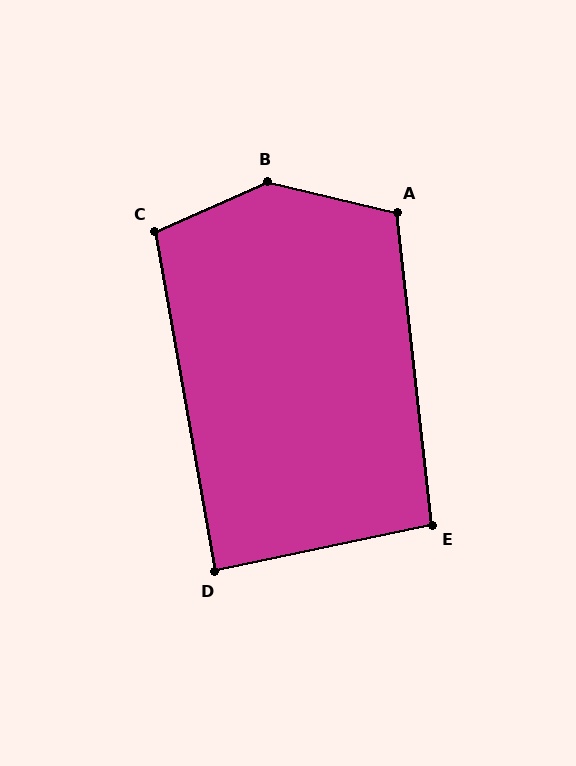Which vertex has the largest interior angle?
B, at approximately 143 degrees.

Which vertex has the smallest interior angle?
D, at approximately 88 degrees.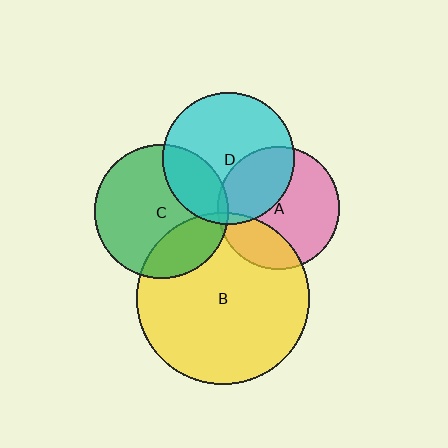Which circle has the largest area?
Circle B (yellow).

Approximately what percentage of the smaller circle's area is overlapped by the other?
Approximately 25%.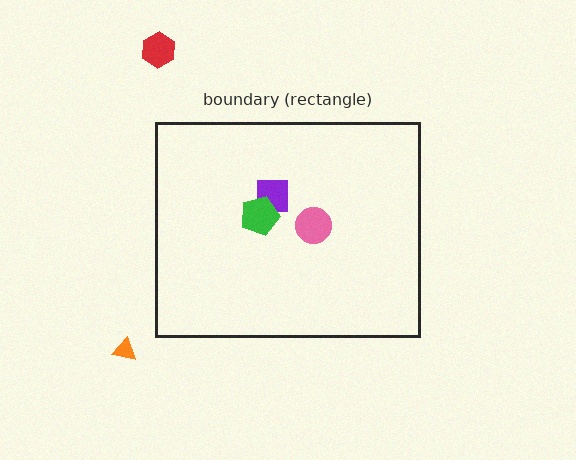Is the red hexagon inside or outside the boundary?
Outside.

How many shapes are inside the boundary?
3 inside, 2 outside.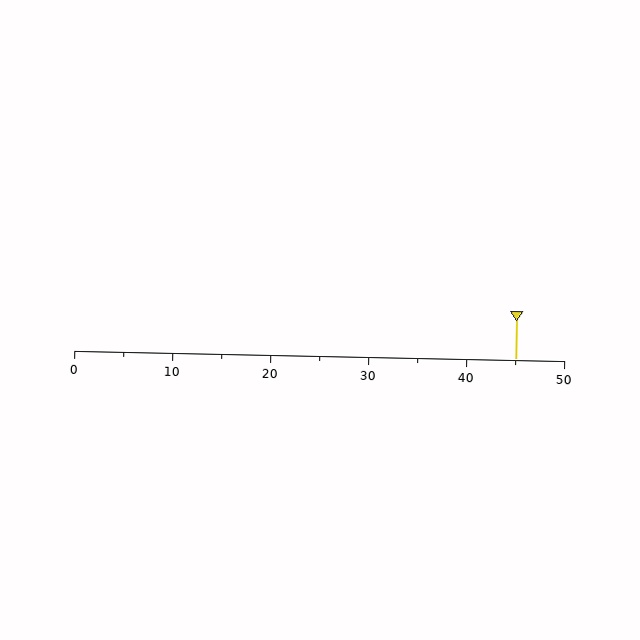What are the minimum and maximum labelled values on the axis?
The axis runs from 0 to 50.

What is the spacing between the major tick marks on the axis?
The major ticks are spaced 10 apart.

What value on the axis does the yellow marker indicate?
The marker indicates approximately 45.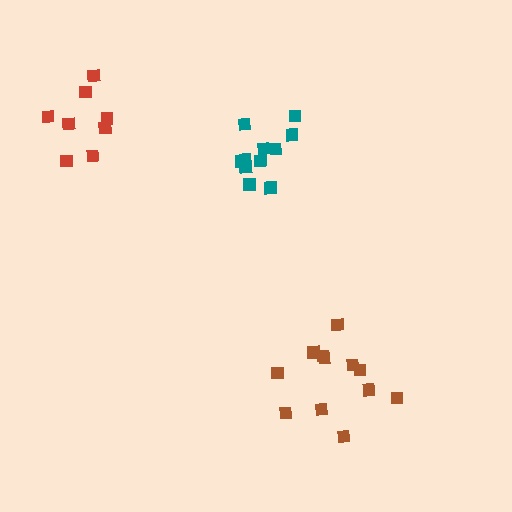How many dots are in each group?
Group 1: 11 dots, Group 2: 12 dots, Group 3: 8 dots (31 total).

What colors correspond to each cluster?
The clusters are colored: teal, brown, red.